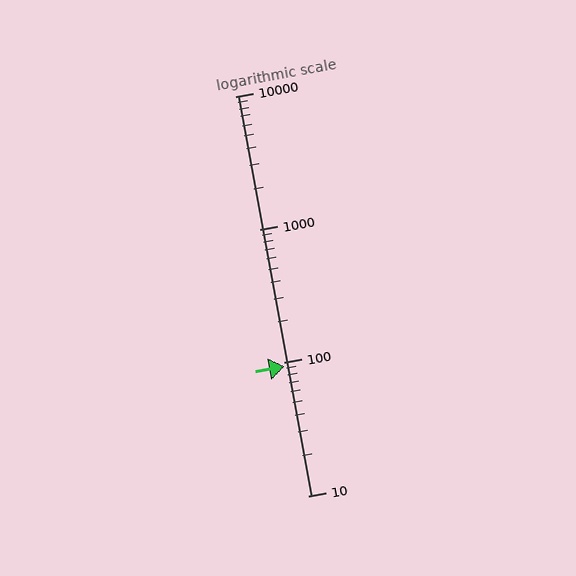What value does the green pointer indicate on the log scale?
The pointer indicates approximately 94.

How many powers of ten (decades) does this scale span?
The scale spans 3 decades, from 10 to 10000.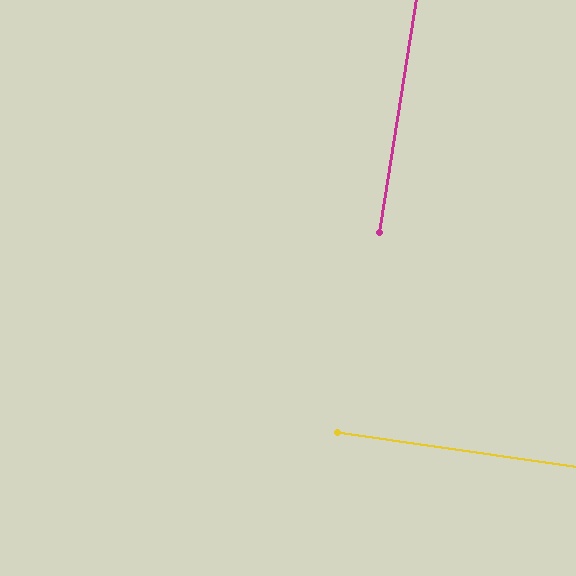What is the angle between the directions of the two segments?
Approximately 89 degrees.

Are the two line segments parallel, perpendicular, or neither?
Perpendicular — they meet at approximately 89°.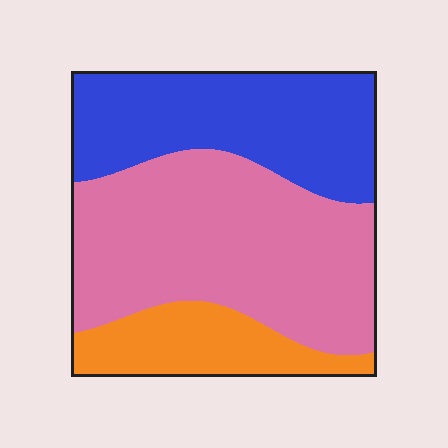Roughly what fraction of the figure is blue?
Blue covers about 35% of the figure.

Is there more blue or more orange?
Blue.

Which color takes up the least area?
Orange, at roughly 15%.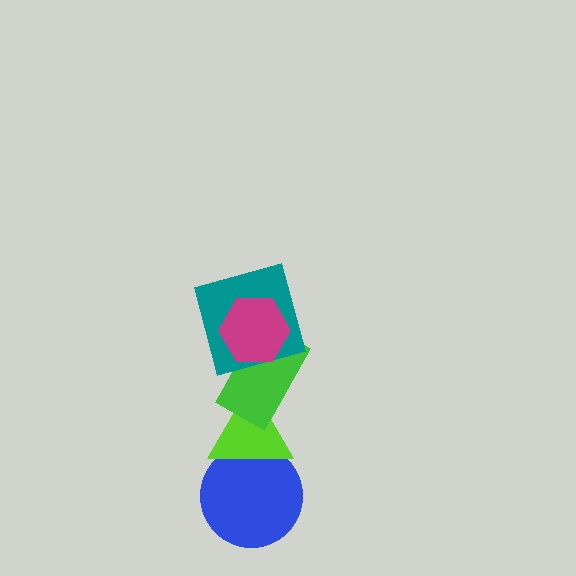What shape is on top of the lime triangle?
The green rectangle is on top of the lime triangle.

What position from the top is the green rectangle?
The green rectangle is 3rd from the top.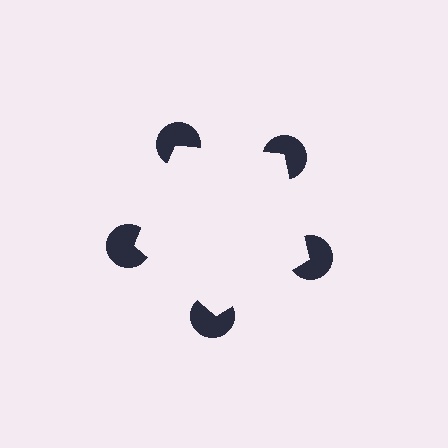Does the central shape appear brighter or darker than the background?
It typically appears slightly brighter than the background, even though no actual brightness change is drawn.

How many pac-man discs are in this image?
There are 5 — one at each vertex of the illusory pentagon.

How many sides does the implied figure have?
5 sides.